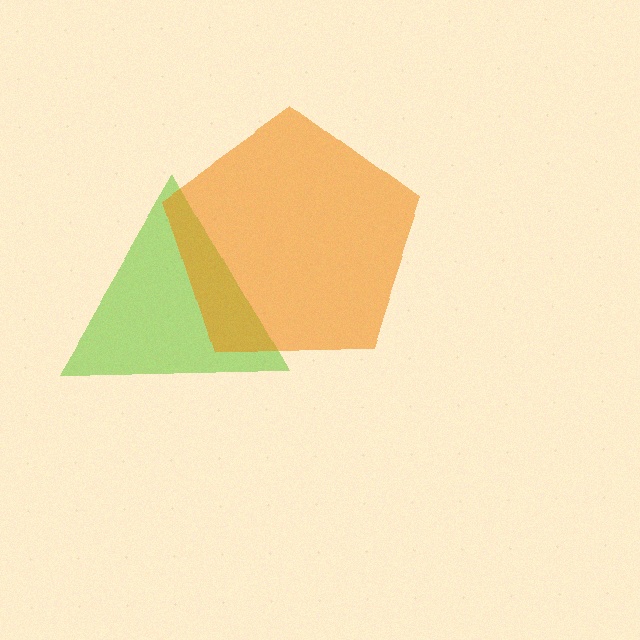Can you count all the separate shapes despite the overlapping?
Yes, there are 2 separate shapes.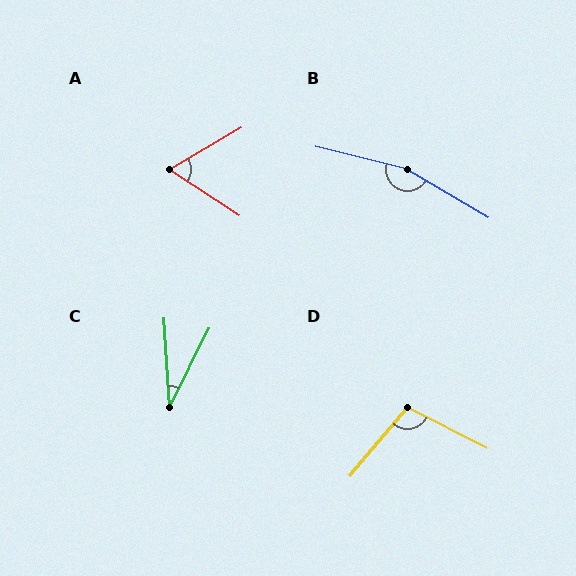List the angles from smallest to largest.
C (30°), A (64°), D (103°), B (163°).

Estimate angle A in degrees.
Approximately 64 degrees.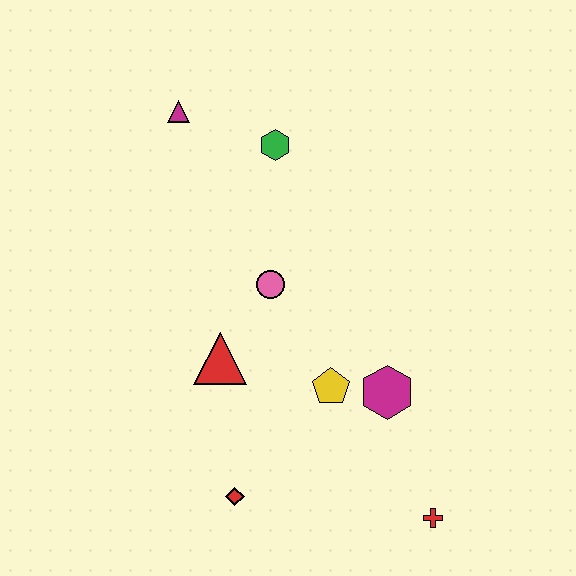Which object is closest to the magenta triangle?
The green hexagon is closest to the magenta triangle.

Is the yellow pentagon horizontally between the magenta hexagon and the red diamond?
Yes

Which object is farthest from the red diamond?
The magenta triangle is farthest from the red diamond.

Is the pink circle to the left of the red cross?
Yes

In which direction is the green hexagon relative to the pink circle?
The green hexagon is above the pink circle.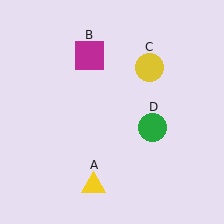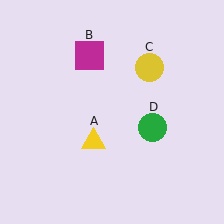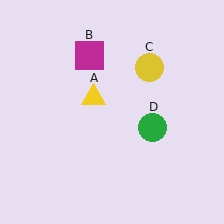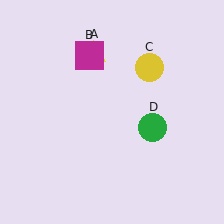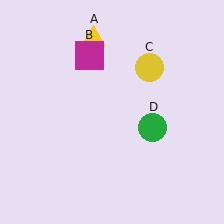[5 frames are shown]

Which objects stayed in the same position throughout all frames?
Magenta square (object B) and yellow circle (object C) and green circle (object D) remained stationary.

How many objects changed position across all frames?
1 object changed position: yellow triangle (object A).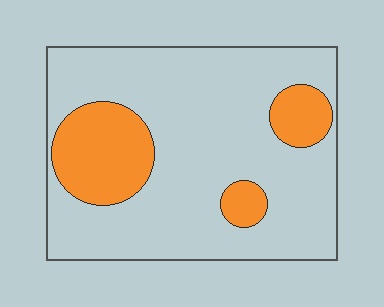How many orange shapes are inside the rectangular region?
3.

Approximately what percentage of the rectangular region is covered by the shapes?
Approximately 20%.